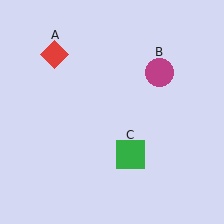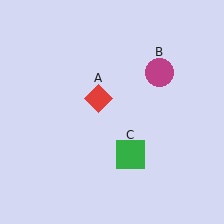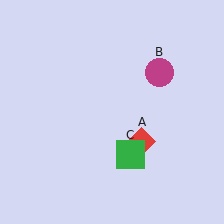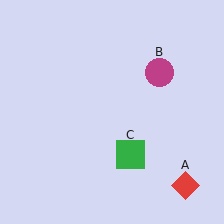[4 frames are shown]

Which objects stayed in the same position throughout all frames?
Magenta circle (object B) and green square (object C) remained stationary.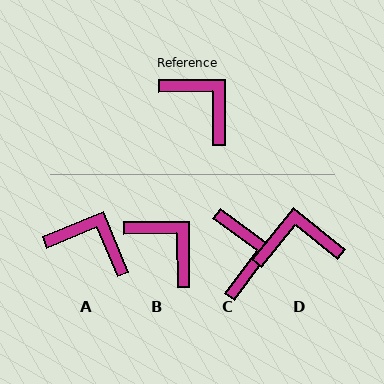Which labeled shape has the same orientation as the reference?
B.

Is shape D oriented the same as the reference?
No, it is off by about 51 degrees.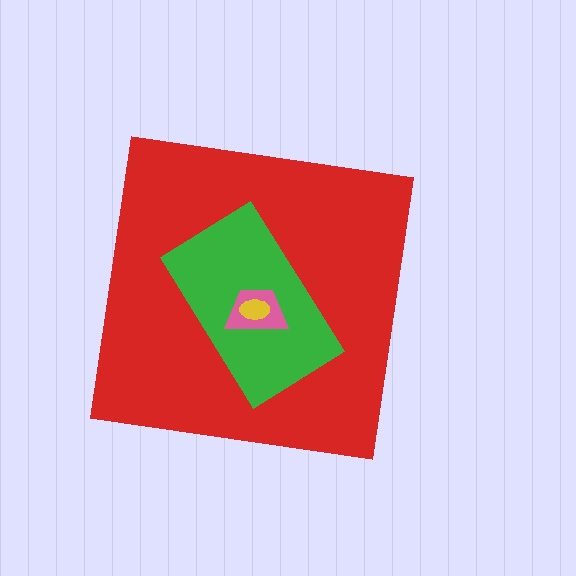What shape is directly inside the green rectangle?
The pink trapezoid.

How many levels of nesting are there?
4.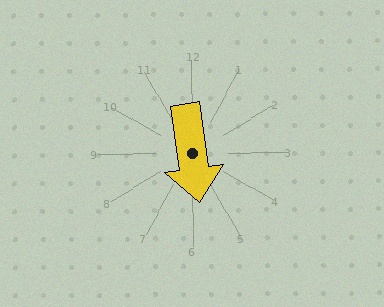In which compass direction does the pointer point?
South.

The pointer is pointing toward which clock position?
Roughly 6 o'clock.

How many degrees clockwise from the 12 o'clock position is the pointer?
Approximately 172 degrees.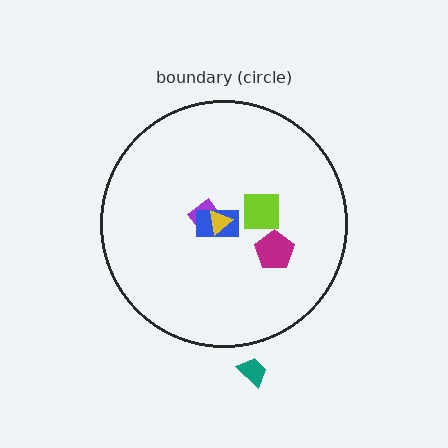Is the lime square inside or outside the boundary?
Inside.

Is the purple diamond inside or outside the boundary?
Inside.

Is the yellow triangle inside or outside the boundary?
Inside.